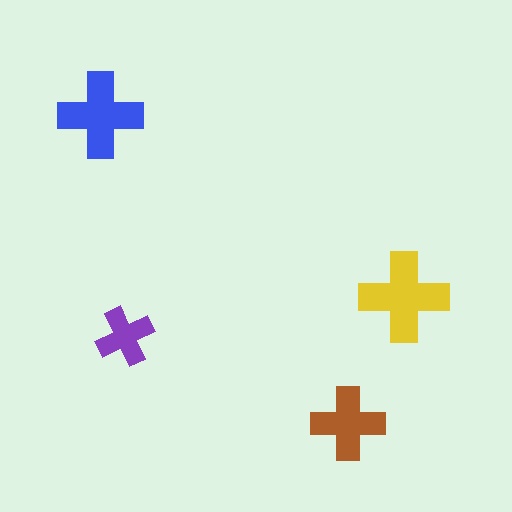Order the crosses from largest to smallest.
the yellow one, the blue one, the brown one, the purple one.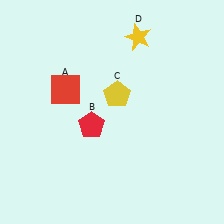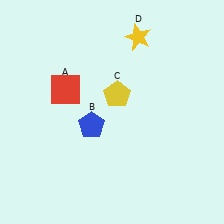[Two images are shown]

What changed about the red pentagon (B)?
In Image 1, B is red. In Image 2, it changed to blue.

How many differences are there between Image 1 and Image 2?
There is 1 difference between the two images.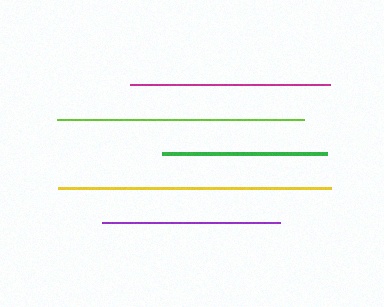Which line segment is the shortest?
The green line is the shortest at approximately 165 pixels.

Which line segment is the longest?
The yellow line is the longest at approximately 273 pixels.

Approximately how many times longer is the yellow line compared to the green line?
The yellow line is approximately 1.7 times the length of the green line.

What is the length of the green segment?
The green segment is approximately 165 pixels long.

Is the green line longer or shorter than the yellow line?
The yellow line is longer than the green line.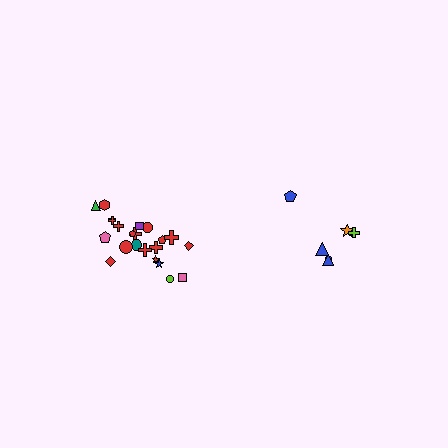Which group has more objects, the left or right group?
The left group.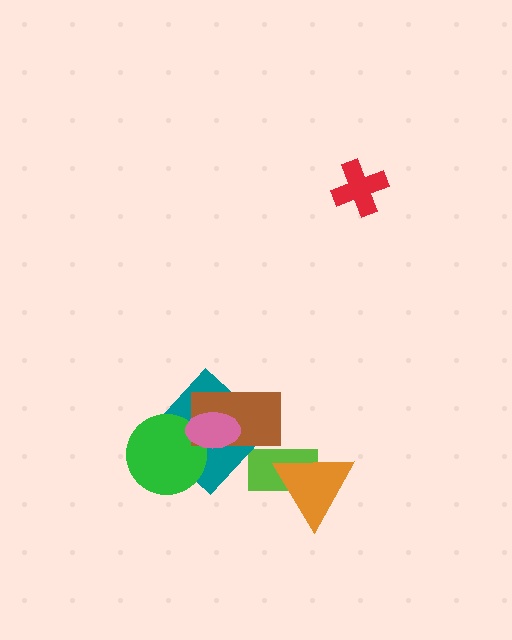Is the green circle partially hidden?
Yes, it is partially covered by another shape.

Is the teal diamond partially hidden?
Yes, it is partially covered by another shape.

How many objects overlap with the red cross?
0 objects overlap with the red cross.